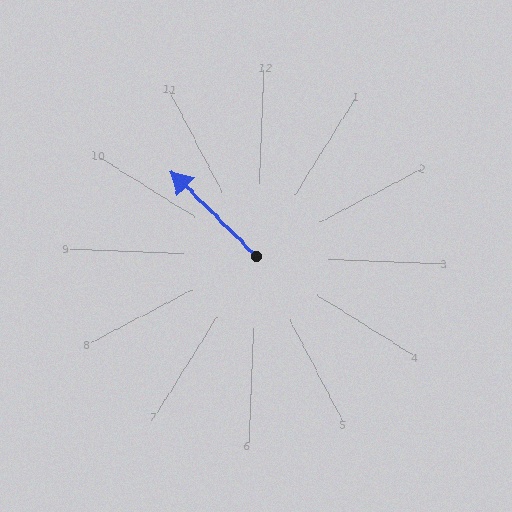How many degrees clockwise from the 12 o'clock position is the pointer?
Approximately 312 degrees.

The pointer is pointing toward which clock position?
Roughly 10 o'clock.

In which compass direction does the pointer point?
Northwest.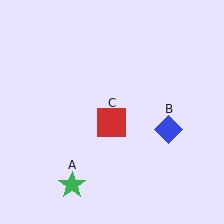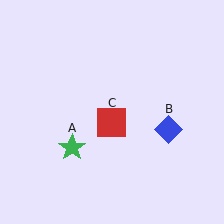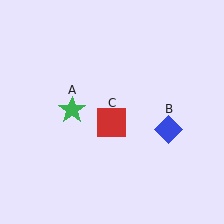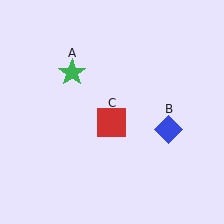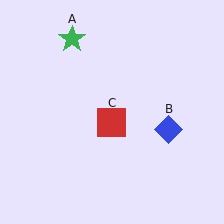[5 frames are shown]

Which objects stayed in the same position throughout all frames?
Blue diamond (object B) and red square (object C) remained stationary.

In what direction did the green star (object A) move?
The green star (object A) moved up.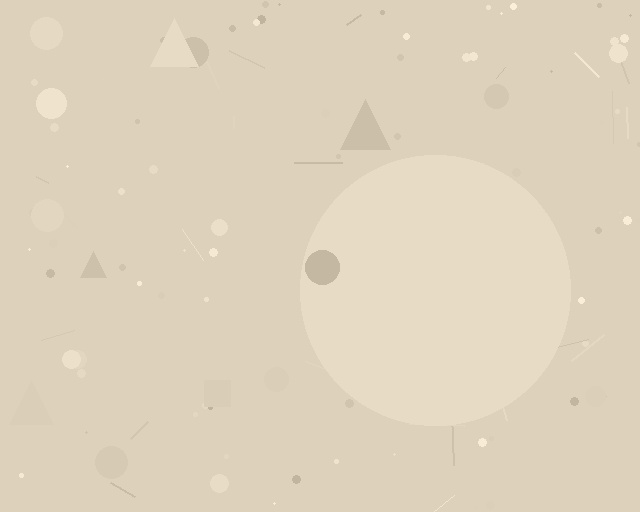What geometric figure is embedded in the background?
A circle is embedded in the background.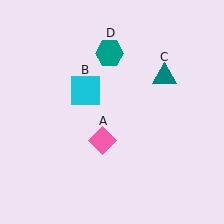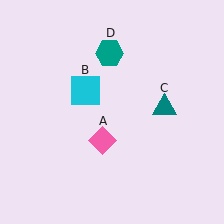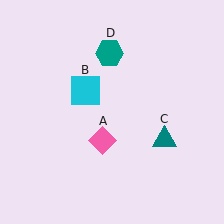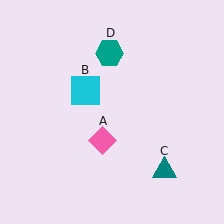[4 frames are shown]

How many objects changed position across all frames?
1 object changed position: teal triangle (object C).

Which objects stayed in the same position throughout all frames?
Pink diamond (object A) and cyan square (object B) and teal hexagon (object D) remained stationary.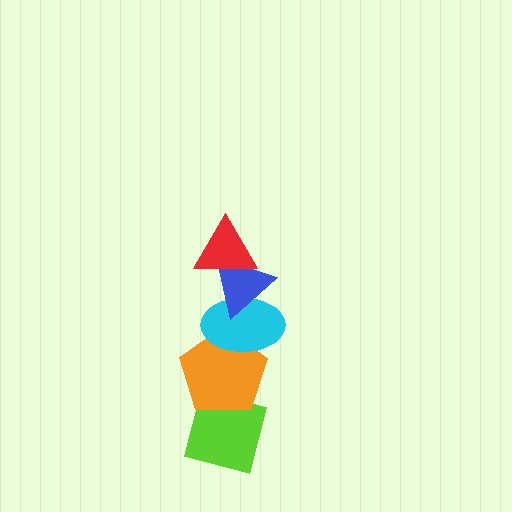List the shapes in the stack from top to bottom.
From top to bottom: the red triangle, the blue triangle, the cyan ellipse, the orange pentagon, the lime square.